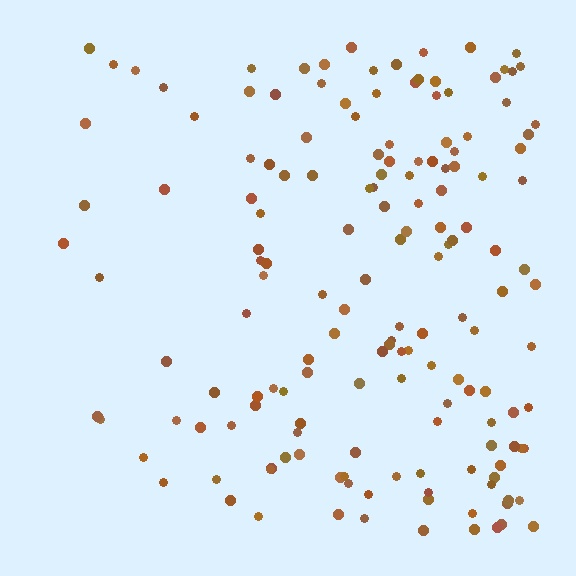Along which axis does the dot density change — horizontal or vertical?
Horizontal.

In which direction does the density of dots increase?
From left to right, with the right side densest.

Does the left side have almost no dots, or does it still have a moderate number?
Still a moderate number, just noticeably fewer than the right.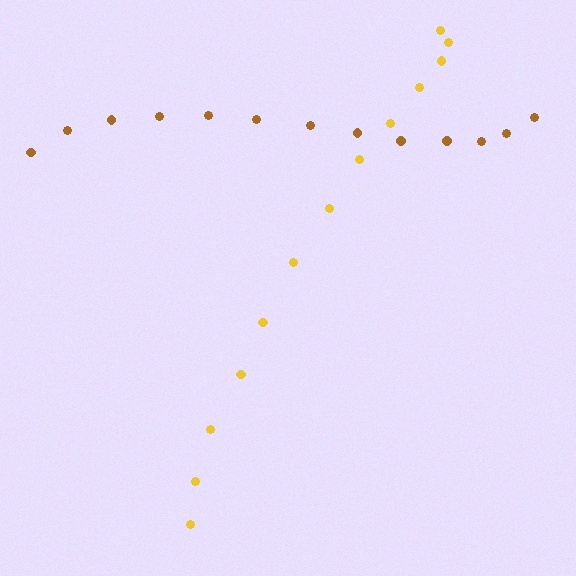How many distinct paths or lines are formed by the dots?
There are 2 distinct paths.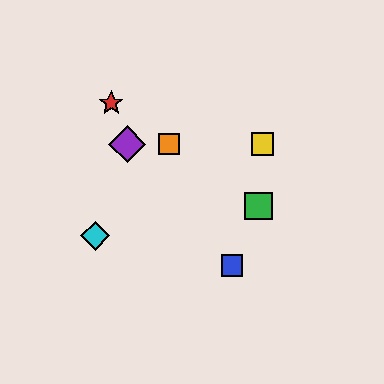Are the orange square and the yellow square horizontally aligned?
Yes, both are at y≈144.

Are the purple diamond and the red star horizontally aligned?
No, the purple diamond is at y≈144 and the red star is at y≈103.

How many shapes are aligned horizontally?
3 shapes (the yellow square, the purple diamond, the orange square) are aligned horizontally.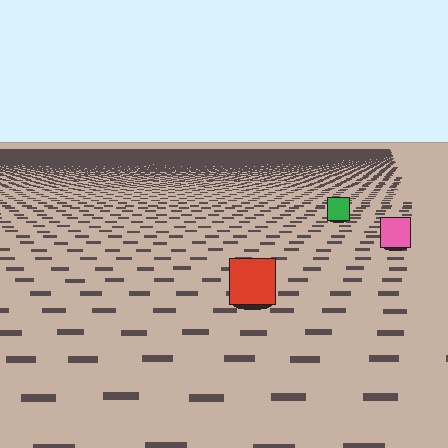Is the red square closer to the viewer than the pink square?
Yes. The red square is closer — you can tell from the texture gradient: the ground texture is coarser near it.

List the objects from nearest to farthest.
From nearest to farthest: the red square, the pink square, the green square.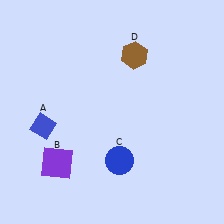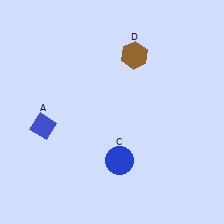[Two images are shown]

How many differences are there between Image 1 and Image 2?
There is 1 difference between the two images.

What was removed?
The purple square (B) was removed in Image 2.